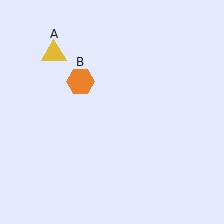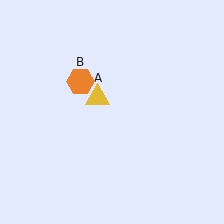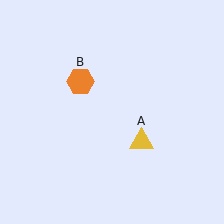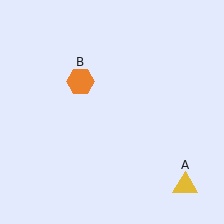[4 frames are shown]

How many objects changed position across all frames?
1 object changed position: yellow triangle (object A).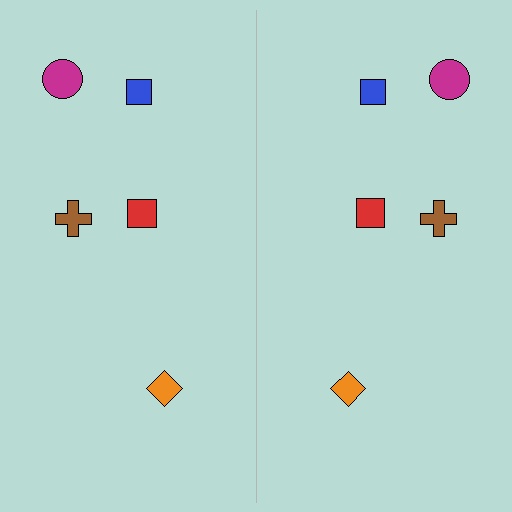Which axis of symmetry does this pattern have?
The pattern has a vertical axis of symmetry running through the center of the image.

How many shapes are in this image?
There are 10 shapes in this image.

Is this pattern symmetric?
Yes, this pattern has bilateral (reflection) symmetry.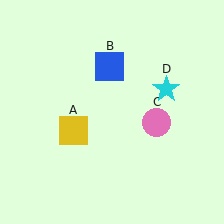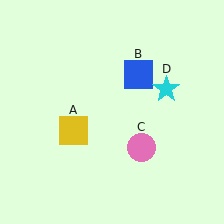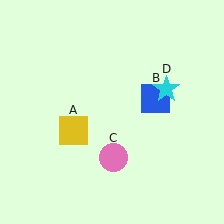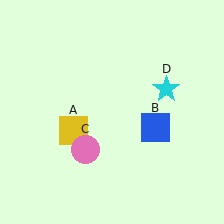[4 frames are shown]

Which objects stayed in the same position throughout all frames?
Yellow square (object A) and cyan star (object D) remained stationary.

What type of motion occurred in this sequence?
The blue square (object B), pink circle (object C) rotated clockwise around the center of the scene.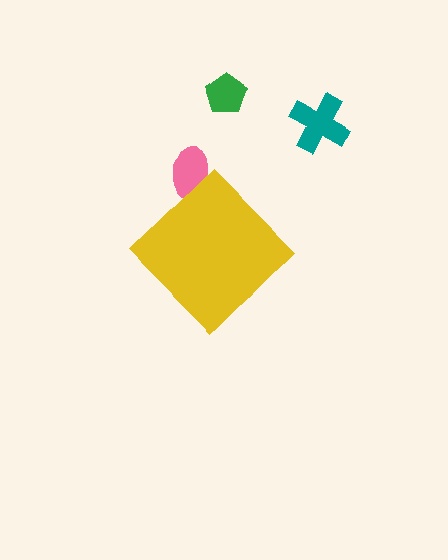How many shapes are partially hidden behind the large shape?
1 shape is partially hidden.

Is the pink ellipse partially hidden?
Yes, the pink ellipse is partially hidden behind the yellow diamond.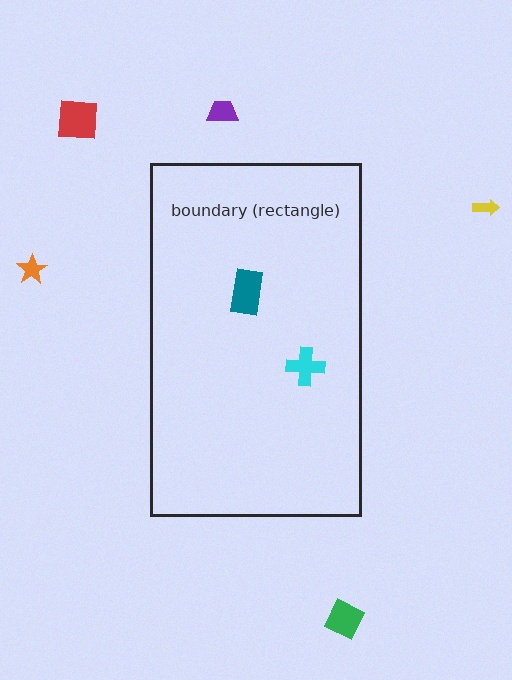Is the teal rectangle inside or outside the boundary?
Inside.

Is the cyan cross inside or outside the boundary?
Inside.